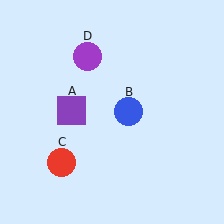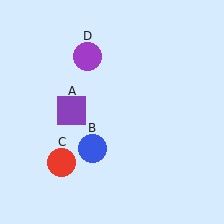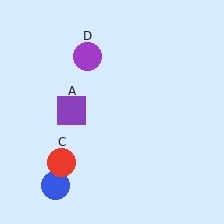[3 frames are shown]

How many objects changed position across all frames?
1 object changed position: blue circle (object B).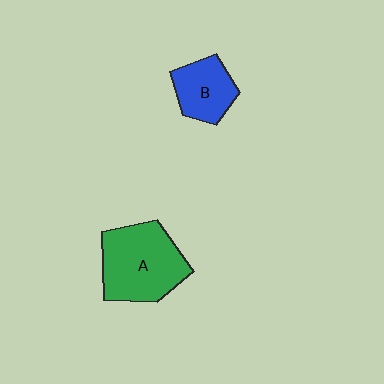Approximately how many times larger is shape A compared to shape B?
Approximately 1.8 times.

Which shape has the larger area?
Shape A (green).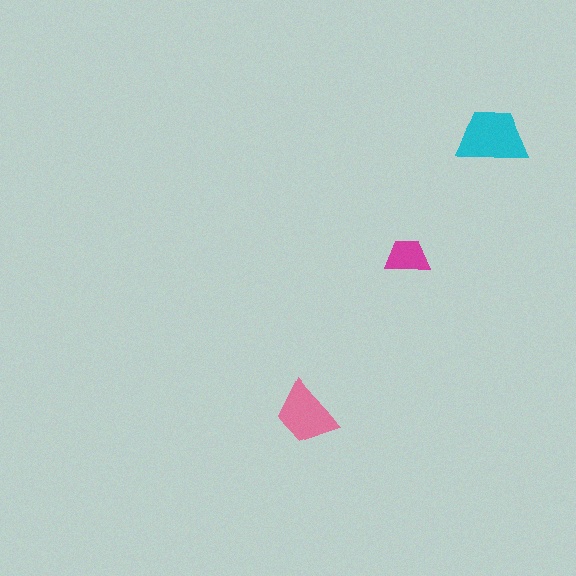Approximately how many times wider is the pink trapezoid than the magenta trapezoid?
About 1.5 times wider.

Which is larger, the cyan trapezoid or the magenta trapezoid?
The cyan one.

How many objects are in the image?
There are 3 objects in the image.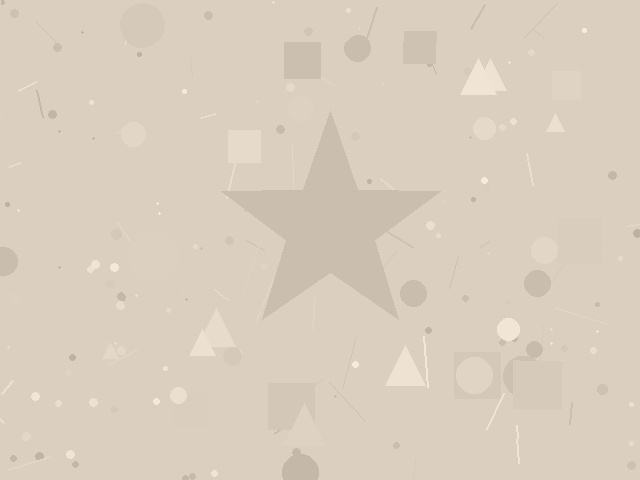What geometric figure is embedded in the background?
A star is embedded in the background.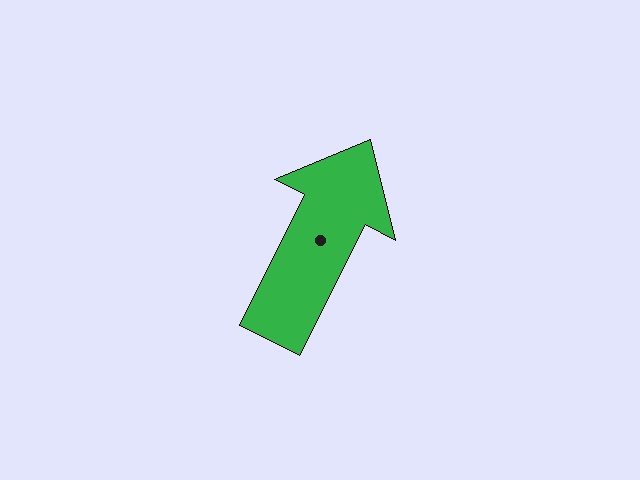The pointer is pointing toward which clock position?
Roughly 1 o'clock.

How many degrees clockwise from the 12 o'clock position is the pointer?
Approximately 27 degrees.